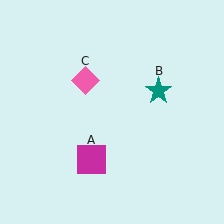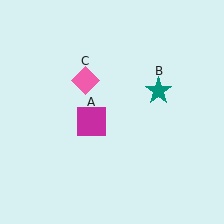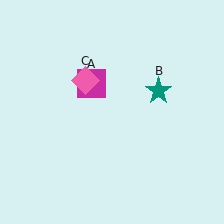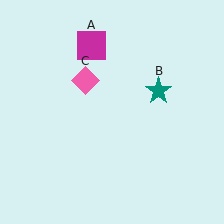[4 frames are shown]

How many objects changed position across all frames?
1 object changed position: magenta square (object A).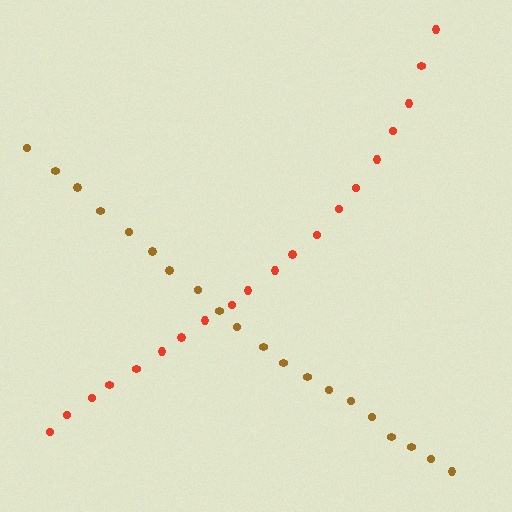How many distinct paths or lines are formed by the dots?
There are 2 distinct paths.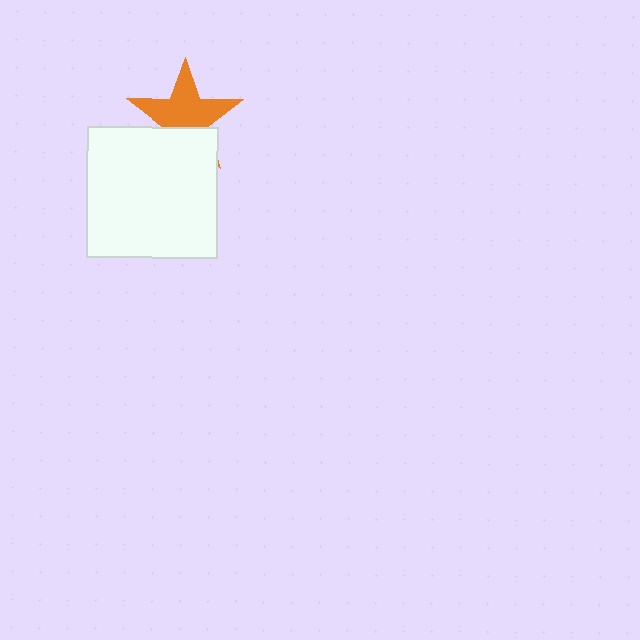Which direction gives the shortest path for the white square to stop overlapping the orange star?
Moving down gives the shortest separation.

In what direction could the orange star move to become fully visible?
The orange star could move up. That would shift it out from behind the white square entirely.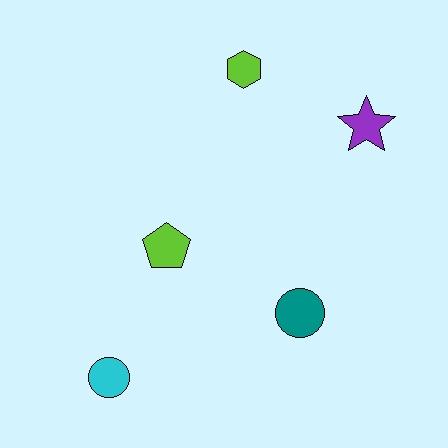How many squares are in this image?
There are no squares.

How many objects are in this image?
There are 5 objects.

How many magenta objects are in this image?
There are no magenta objects.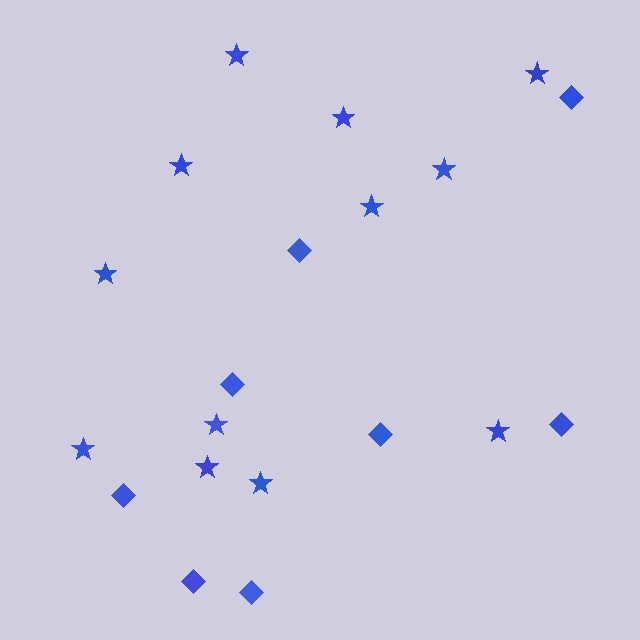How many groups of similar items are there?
There are 2 groups: one group of stars (12) and one group of diamonds (8).